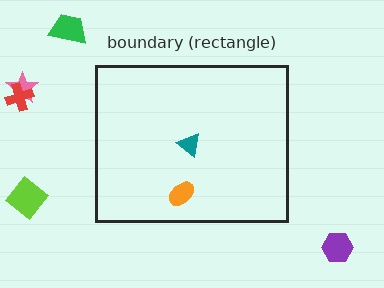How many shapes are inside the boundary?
2 inside, 5 outside.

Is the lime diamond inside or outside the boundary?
Outside.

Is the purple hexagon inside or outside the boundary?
Outside.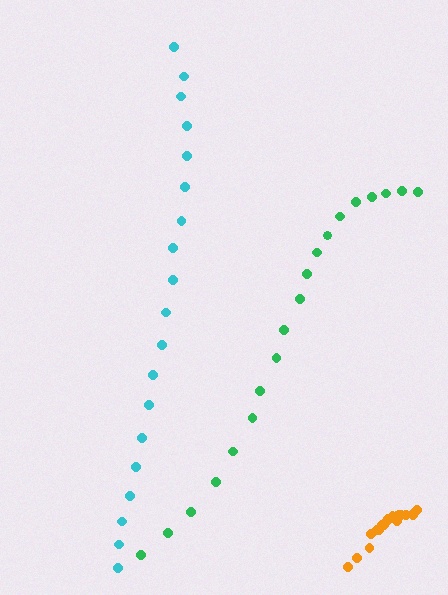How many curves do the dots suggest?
There are 3 distinct paths.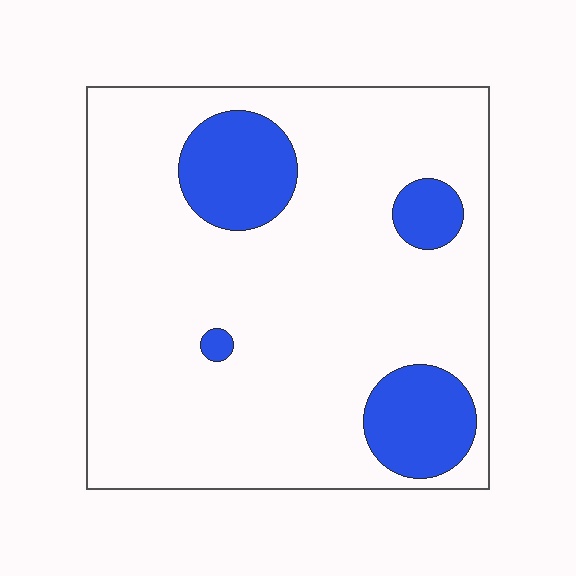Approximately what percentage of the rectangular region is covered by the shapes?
Approximately 15%.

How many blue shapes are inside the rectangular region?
4.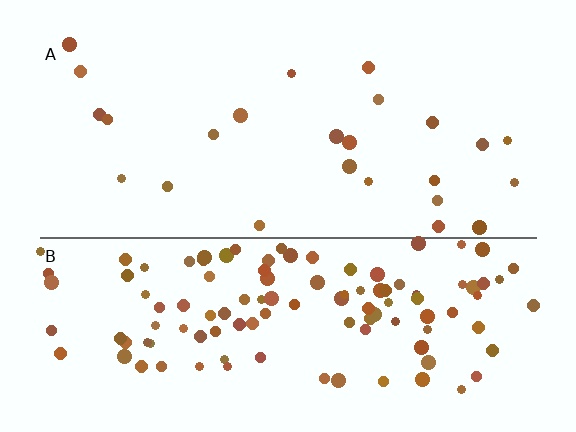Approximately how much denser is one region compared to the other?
Approximately 4.7× — region B over region A.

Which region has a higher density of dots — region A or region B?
B (the bottom).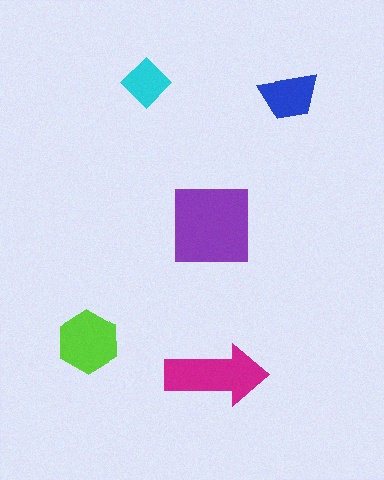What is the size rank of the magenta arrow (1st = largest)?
2nd.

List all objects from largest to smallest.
The purple square, the magenta arrow, the lime hexagon, the blue trapezoid, the cyan diamond.